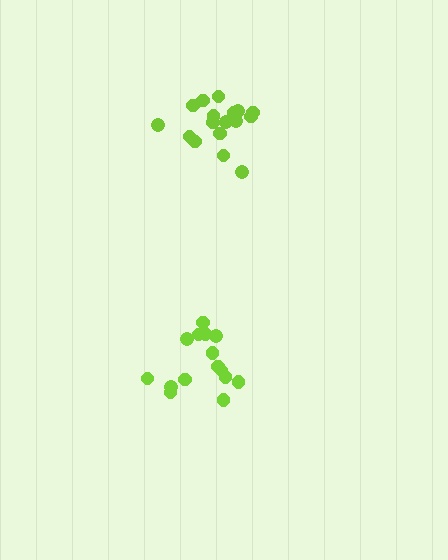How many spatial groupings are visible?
There are 2 spatial groupings.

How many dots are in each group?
Group 1: 15 dots, Group 2: 17 dots (32 total).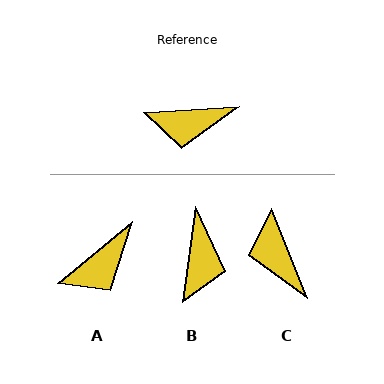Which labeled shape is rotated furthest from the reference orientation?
B, about 79 degrees away.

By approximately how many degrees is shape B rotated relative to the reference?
Approximately 79 degrees counter-clockwise.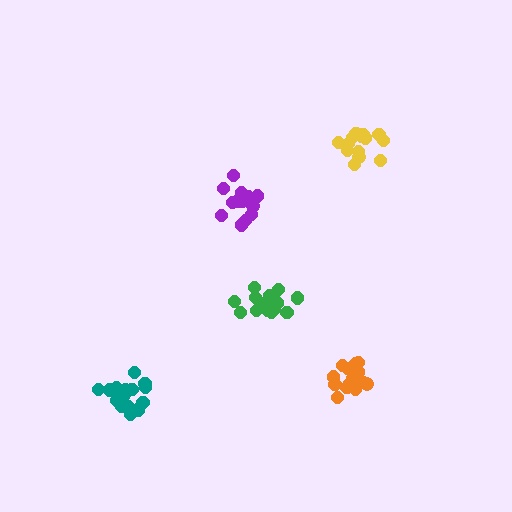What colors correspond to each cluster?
The clusters are colored: orange, green, teal, yellow, purple.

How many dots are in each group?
Group 1: 15 dots, Group 2: 17 dots, Group 3: 17 dots, Group 4: 14 dots, Group 5: 15 dots (78 total).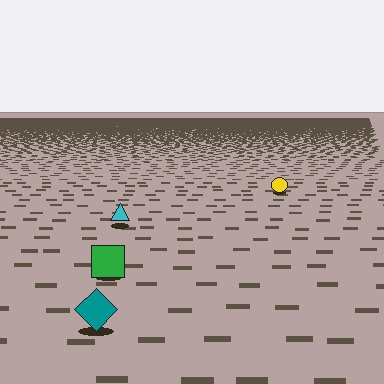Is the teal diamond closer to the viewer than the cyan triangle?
Yes. The teal diamond is closer — you can tell from the texture gradient: the ground texture is coarser near it.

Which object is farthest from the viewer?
The yellow circle is farthest from the viewer. It appears smaller and the ground texture around it is denser.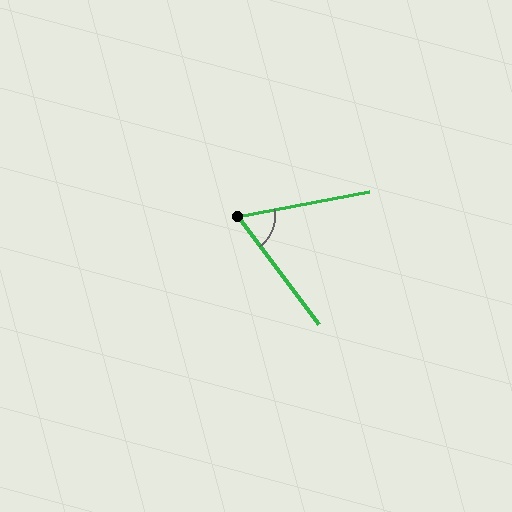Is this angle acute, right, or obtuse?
It is acute.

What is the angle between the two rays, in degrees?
Approximately 64 degrees.